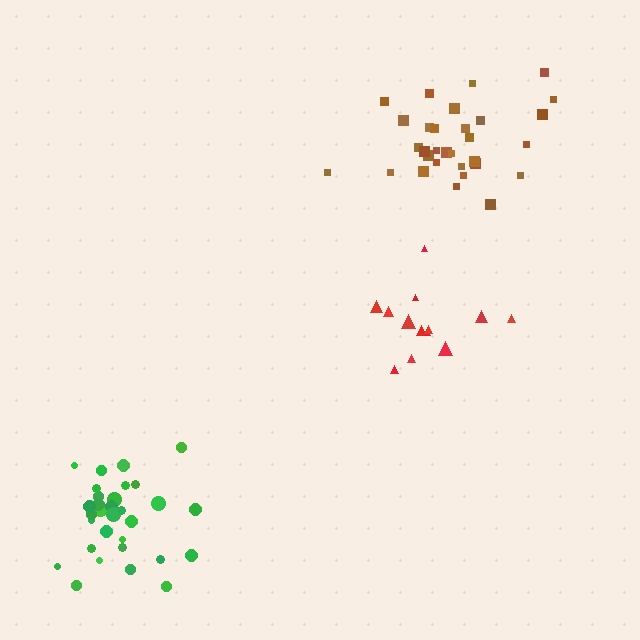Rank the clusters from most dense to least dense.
green, brown, red.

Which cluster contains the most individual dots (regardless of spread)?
Green (32).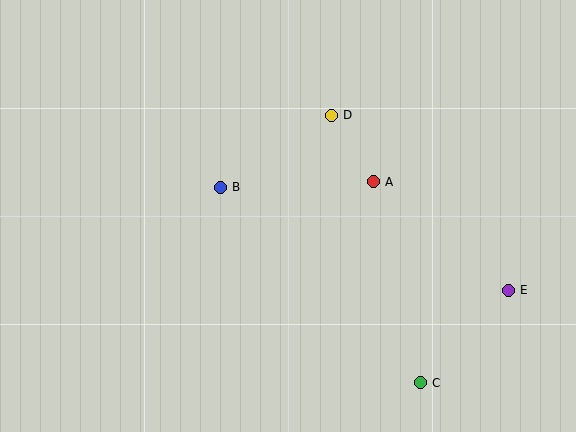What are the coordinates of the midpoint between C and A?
The midpoint between C and A is at (397, 282).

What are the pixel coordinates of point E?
Point E is at (508, 291).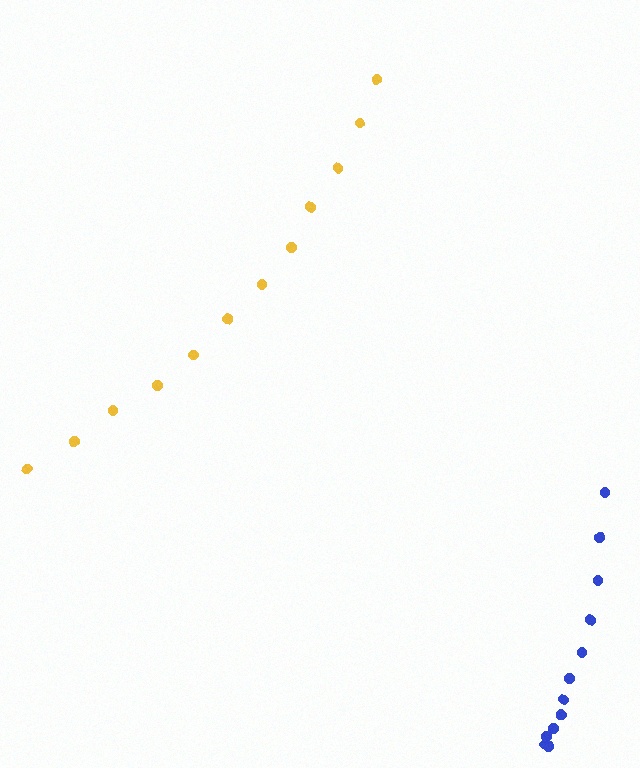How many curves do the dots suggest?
There are 2 distinct paths.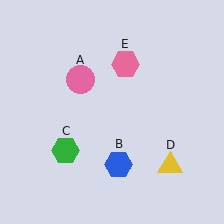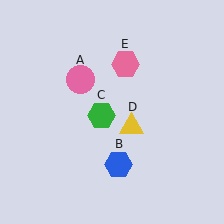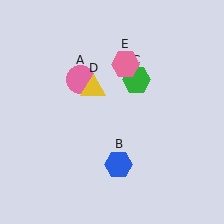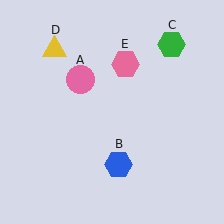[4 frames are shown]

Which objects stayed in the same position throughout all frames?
Pink circle (object A) and blue hexagon (object B) and pink hexagon (object E) remained stationary.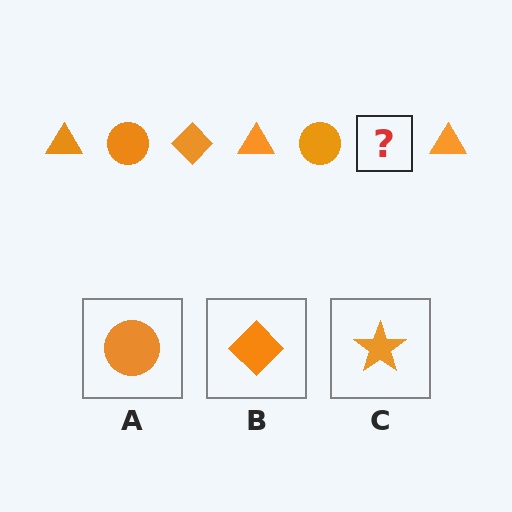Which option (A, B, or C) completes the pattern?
B.